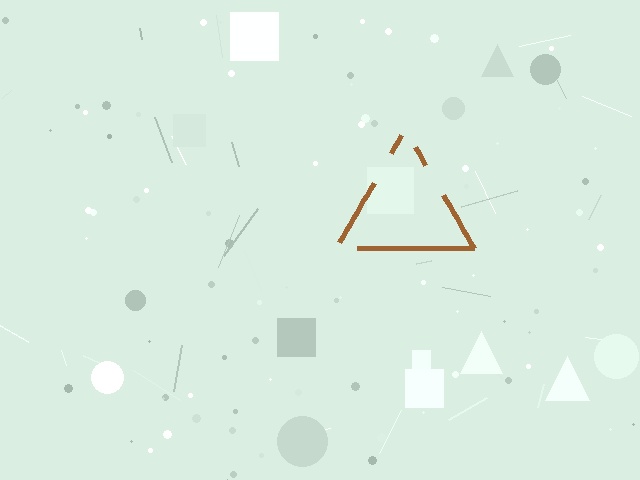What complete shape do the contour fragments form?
The contour fragments form a triangle.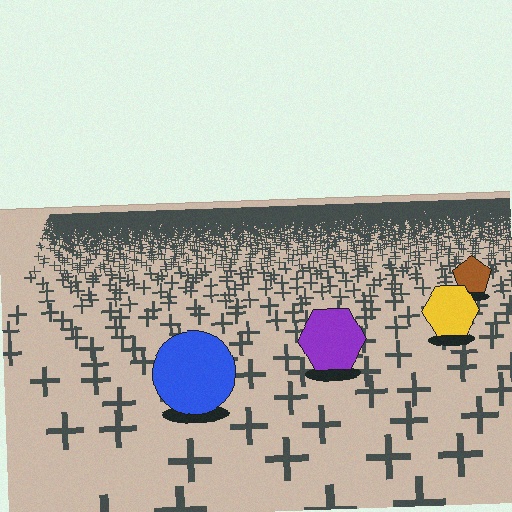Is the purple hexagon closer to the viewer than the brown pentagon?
Yes. The purple hexagon is closer — you can tell from the texture gradient: the ground texture is coarser near it.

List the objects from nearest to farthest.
From nearest to farthest: the blue circle, the purple hexagon, the yellow hexagon, the brown pentagon.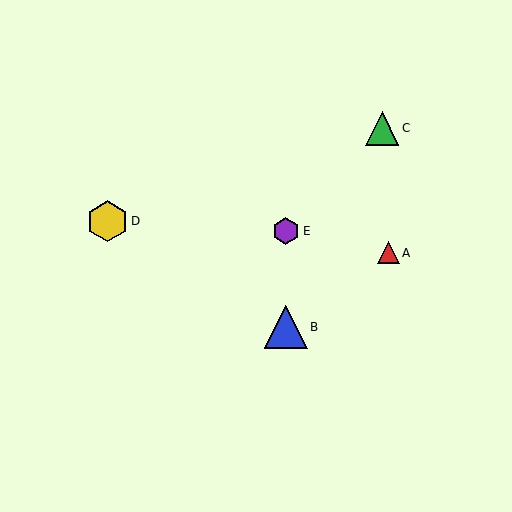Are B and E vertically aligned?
Yes, both are at x≈286.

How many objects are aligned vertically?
2 objects (B, E) are aligned vertically.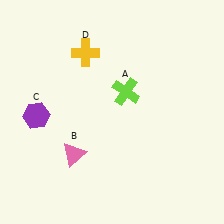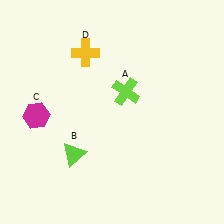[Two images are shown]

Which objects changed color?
B changed from pink to lime. C changed from purple to magenta.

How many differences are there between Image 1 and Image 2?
There are 2 differences between the two images.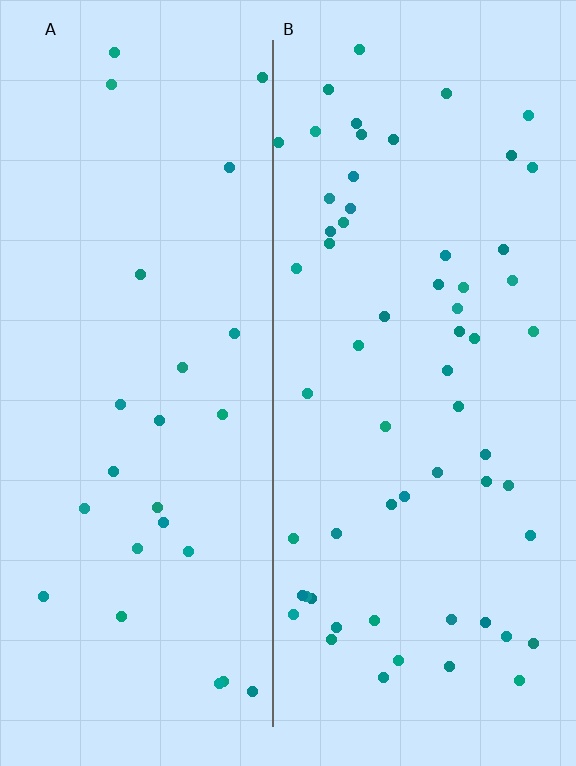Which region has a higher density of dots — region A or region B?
B (the right).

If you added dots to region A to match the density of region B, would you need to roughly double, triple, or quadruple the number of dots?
Approximately double.